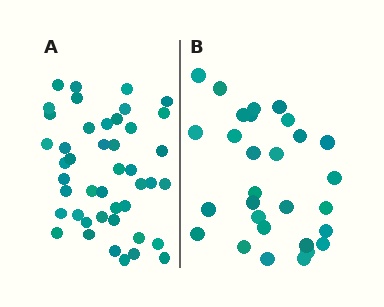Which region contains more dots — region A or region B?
Region A (the left region) has more dots.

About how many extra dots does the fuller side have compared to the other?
Region A has approximately 15 more dots than region B.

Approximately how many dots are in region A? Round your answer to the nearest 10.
About 40 dots. (The exact count is 44, which rounds to 40.)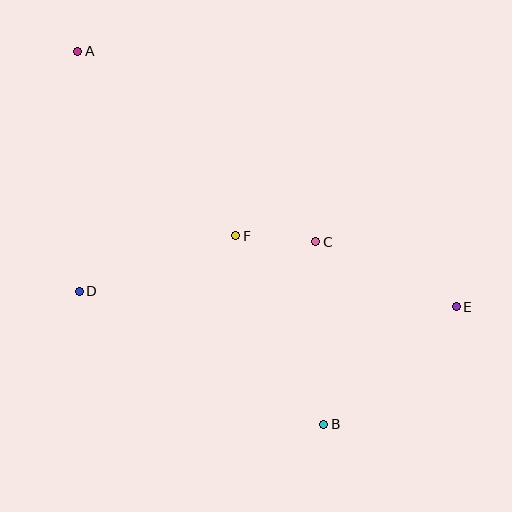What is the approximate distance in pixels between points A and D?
The distance between A and D is approximately 240 pixels.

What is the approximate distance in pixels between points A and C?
The distance between A and C is approximately 305 pixels.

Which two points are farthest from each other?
Points A and E are farthest from each other.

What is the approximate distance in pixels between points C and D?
The distance between C and D is approximately 242 pixels.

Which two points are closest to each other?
Points C and F are closest to each other.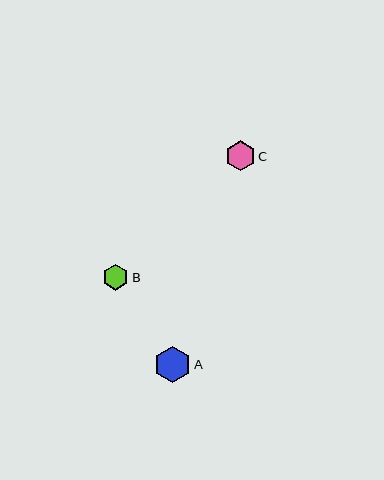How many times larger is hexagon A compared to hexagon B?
Hexagon A is approximately 1.4 times the size of hexagon B.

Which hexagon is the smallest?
Hexagon B is the smallest with a size of approximately 26 pixels.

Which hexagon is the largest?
Hexagon A is the largest with a size of approximately 37 pixels.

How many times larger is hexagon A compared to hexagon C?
Hexagon A is approximately 1.2 times the size of hexagon C.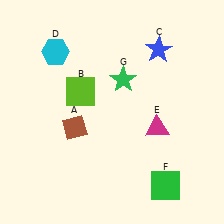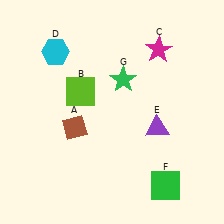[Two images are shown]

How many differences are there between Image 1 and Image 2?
There are 2 differences between the two images.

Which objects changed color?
C changed from blue to magenta. E changed from magenta to purple.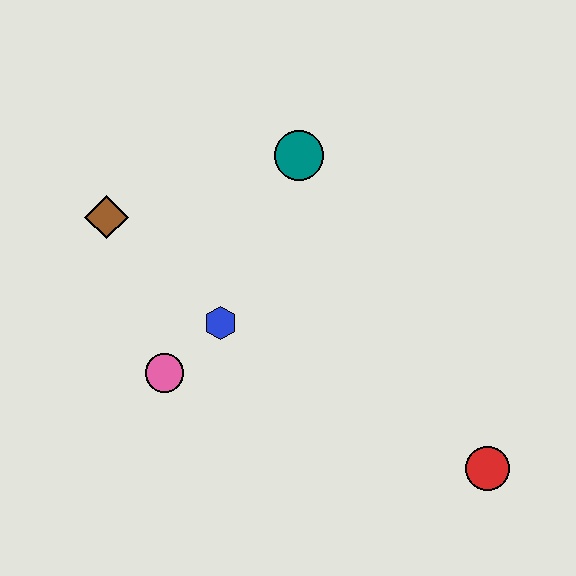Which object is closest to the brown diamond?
The blue hexagon is closest to the brown diamond.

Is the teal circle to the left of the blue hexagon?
No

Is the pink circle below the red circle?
No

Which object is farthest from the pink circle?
The red circle is farthest from the pink circle.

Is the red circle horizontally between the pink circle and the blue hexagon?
No